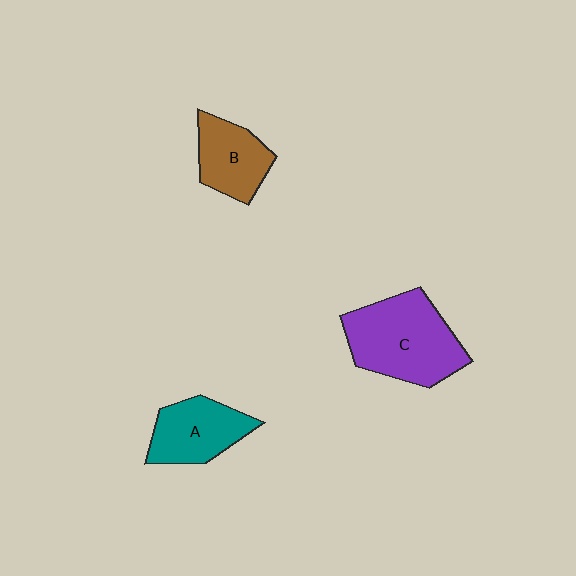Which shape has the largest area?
Shape C (purple).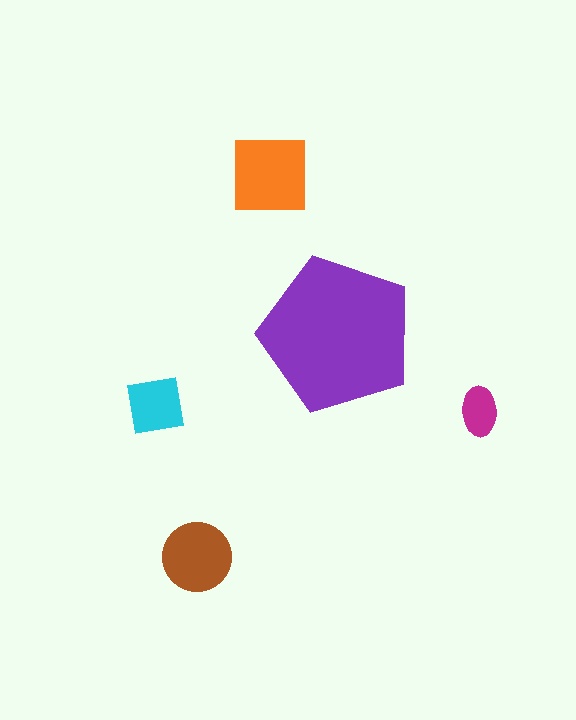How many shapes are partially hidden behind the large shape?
0 shapes are partially hidden.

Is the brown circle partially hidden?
No, the brown circle is fully visible.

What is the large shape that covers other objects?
A purple pentagon.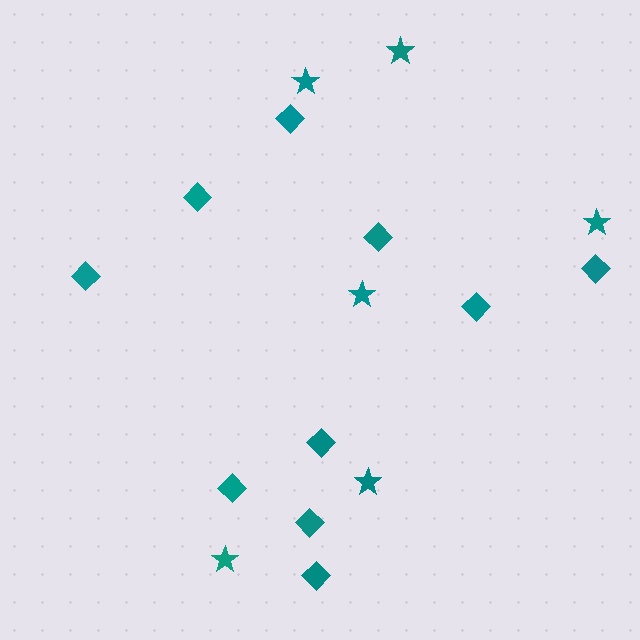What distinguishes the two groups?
There are 2 groups: one group of diamonds (10) and one group of stars (6).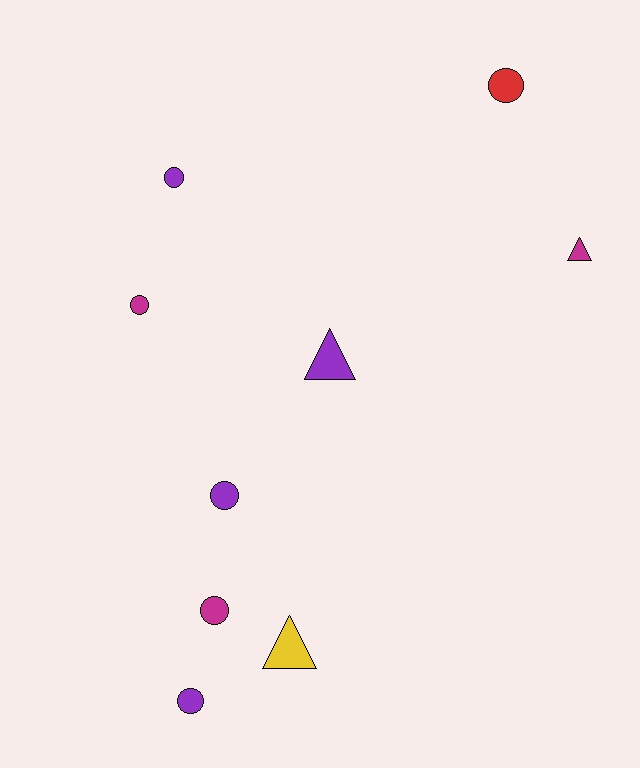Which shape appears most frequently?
Circle, with 6 objects.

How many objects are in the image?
There are 9 objects.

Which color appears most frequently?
Purple, with 4 objects.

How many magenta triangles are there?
There is 1 magenta triangle.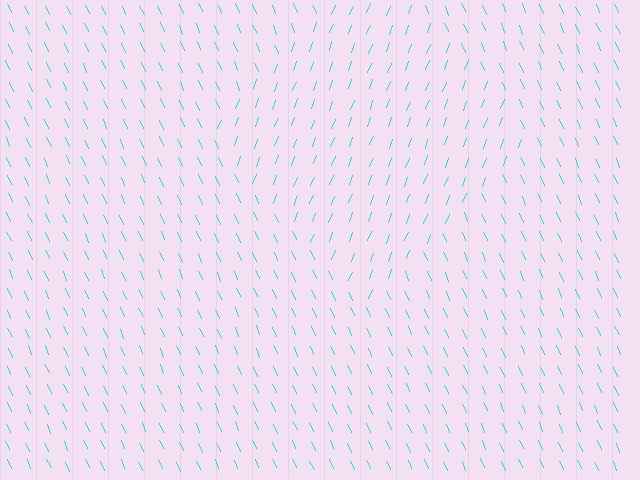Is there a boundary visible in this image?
Yes, there is a texture boundary formed by a change in line orientation.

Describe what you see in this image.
The image is filled with small cyan line segments. A diamond region in the image has lines oriented differently from the surrounding lines, creating a visible texture boundary.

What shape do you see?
I see a diamond.